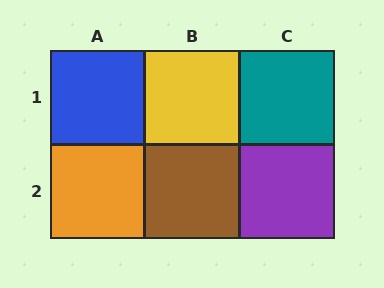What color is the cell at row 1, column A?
Blue.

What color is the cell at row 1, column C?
Teal.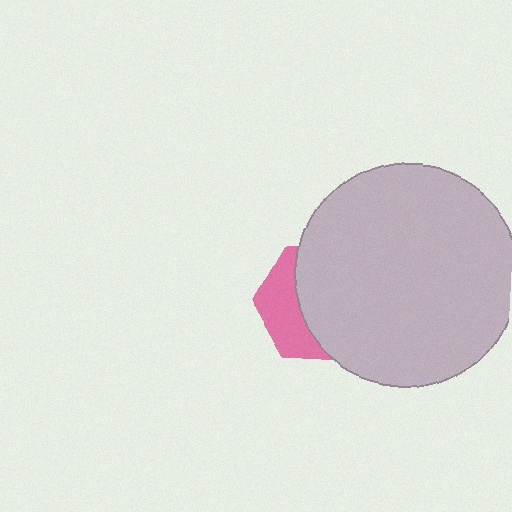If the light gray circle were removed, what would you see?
You would see the complete pink hexagon.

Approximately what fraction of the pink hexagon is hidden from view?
Roughly 64% of the pink hexagon is hidden behind the light gray circle.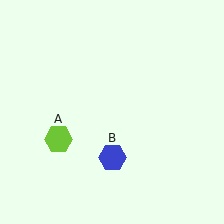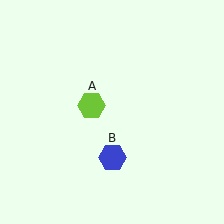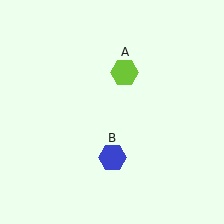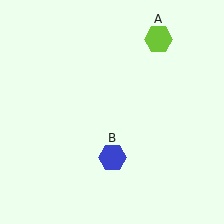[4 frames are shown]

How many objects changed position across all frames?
1 object changed position: lime hexagon (object A).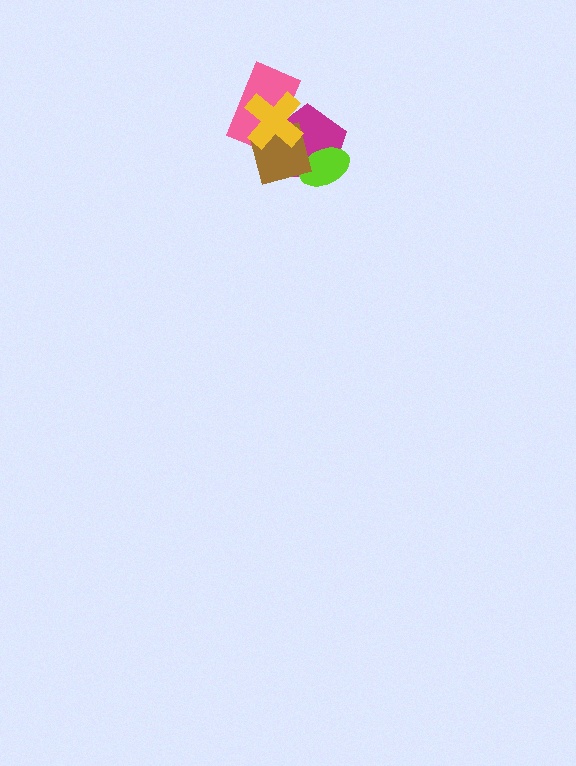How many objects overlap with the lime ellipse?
2 objects overlap with the lime ellipse.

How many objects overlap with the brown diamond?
4 objects overlap with the brown diamond.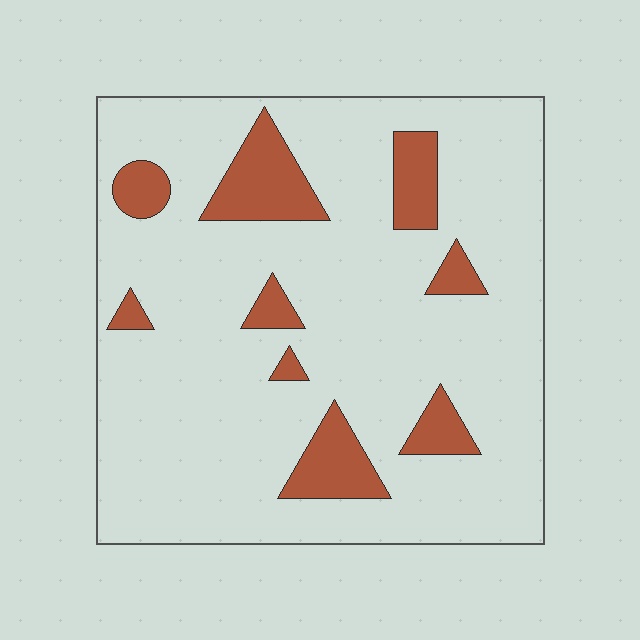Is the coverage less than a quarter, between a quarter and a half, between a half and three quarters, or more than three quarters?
Less than a quarter.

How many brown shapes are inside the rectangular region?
9.